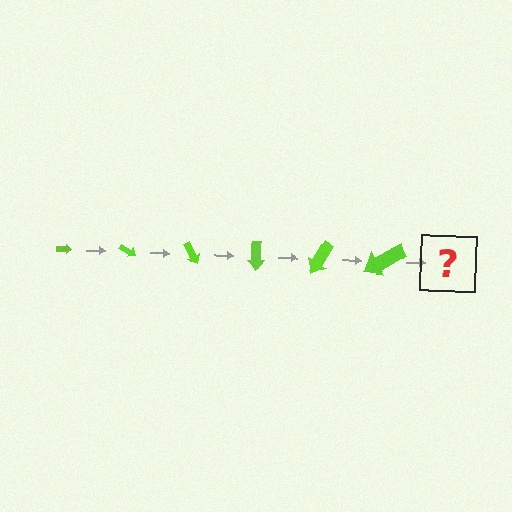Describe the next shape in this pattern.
It should be an arrow, larger than the previous one and rotated 180 degrees from the start.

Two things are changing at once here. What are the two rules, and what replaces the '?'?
The two rules are that the arrow grows larger each step and it rotates 30 degrees each step. The '?' should be an arrow, larger than the previous one and rotated 180 degrees from the start.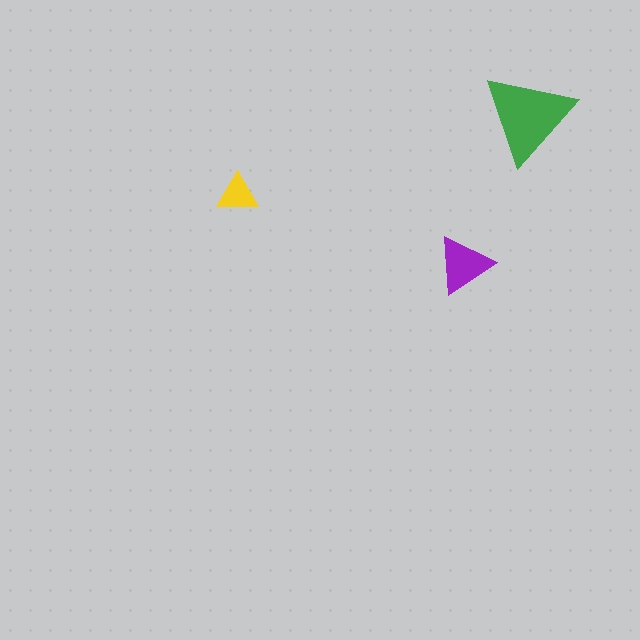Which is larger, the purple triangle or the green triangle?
The green one.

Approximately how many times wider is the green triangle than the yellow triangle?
About 2 times wider.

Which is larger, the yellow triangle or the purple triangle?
The purple one.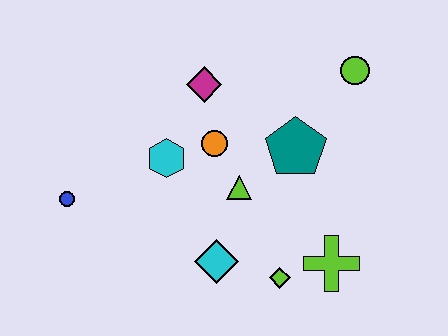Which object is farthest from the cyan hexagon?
The lime circle is farthest from the cyan hexagon.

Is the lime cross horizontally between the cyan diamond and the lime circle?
Yes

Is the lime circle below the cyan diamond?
No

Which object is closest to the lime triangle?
The orange circle is closest to the lime triangle.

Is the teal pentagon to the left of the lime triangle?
No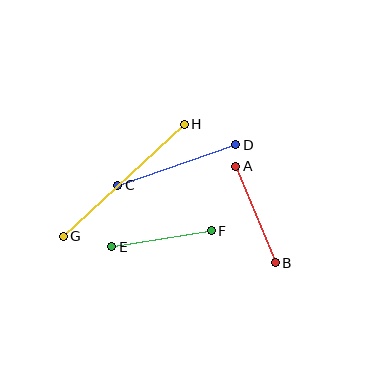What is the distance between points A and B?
The distance is approximately 104 pixels.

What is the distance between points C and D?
The distance is approximately 125 pixels.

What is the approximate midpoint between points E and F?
The midpoint is at approximately (161, 239) pixels.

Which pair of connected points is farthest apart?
Points G and H are farthest apart.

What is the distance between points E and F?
The distance is approximately 101 pixels.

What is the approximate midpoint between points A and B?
The midpoint is at approximately (255, 214) pixels.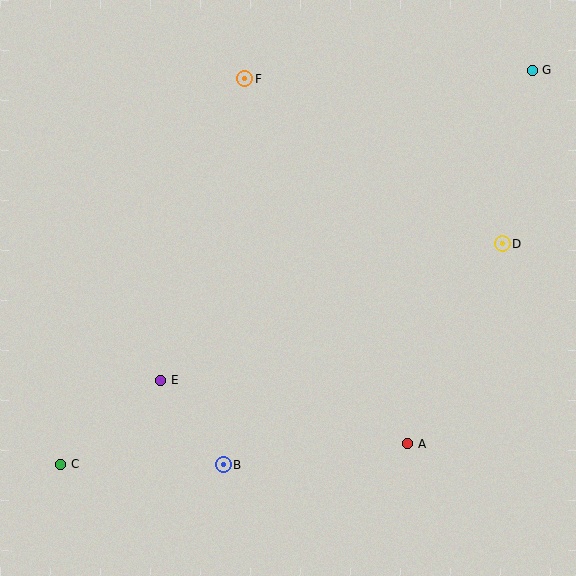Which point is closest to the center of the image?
Point E at (161, 380) is closest to the center.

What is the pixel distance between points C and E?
The distance between C and E is 130 pixels.